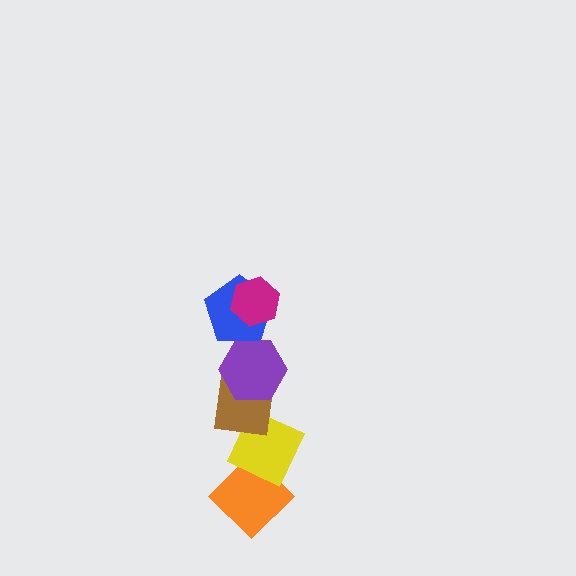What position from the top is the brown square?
The brown square is 4th from the top.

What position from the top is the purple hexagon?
The purple hexagon is 3rd from the top.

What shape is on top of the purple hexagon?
The blue pentagon is on top of the purple hexagon.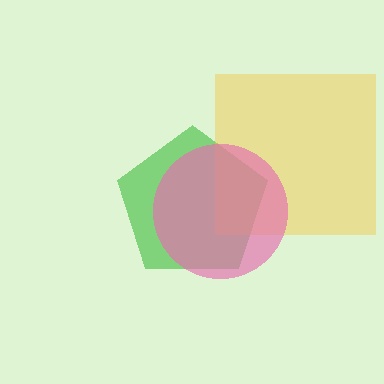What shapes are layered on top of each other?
The layered shapes are: a green pentagon, a yellow square, a pink circle.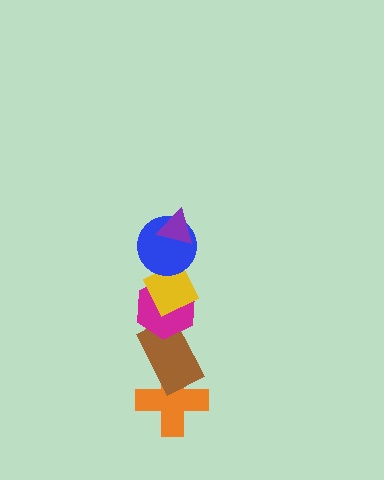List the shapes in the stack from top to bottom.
From top to bottom: the purple triangle, the blue circle, the yellow diamond, the magenta hexagon, the brown rectangle, the orange cross.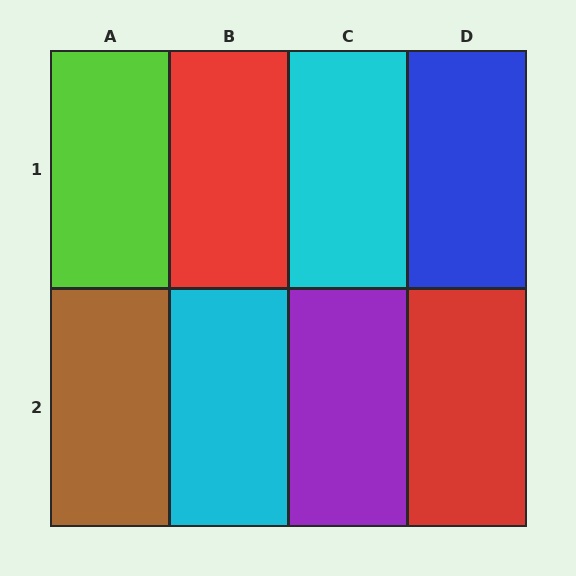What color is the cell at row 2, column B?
Cyan.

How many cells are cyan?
2 cells are cyan.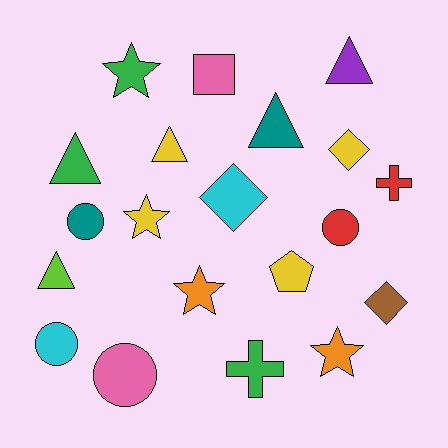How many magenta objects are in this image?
There are no magenta objects.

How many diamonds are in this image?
There are 3 diamonds.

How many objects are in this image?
There are 20 objects.